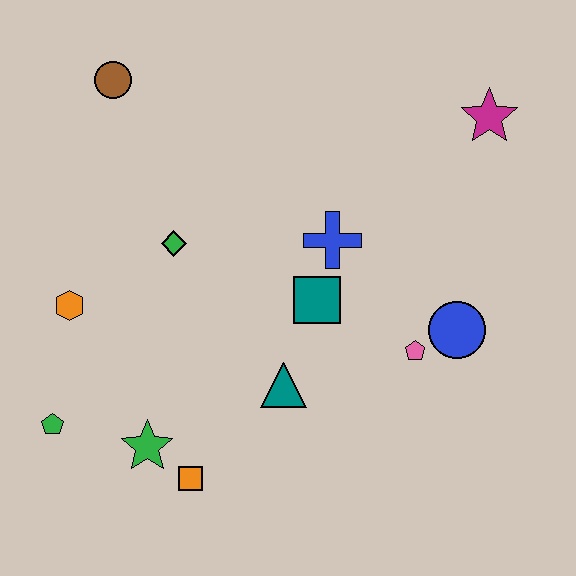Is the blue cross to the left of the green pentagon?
No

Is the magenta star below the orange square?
No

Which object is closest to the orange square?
The green star is closest to the orange square.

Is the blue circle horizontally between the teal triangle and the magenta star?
Yes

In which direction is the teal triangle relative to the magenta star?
The teal triangle is below the magenta star.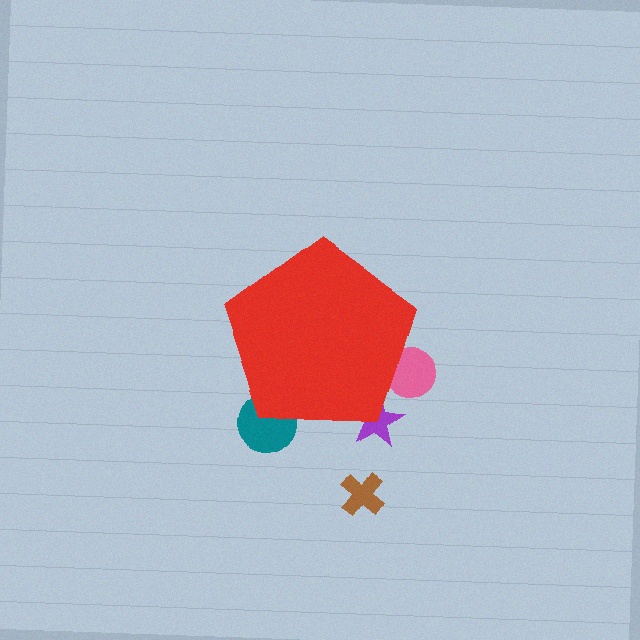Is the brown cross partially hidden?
No, the brown cross is fully visible.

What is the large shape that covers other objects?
A red pentagon.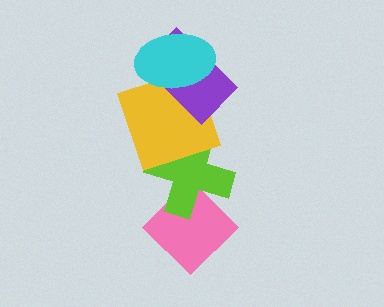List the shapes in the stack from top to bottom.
From top to bottom: the cyan ellipse, the purple rectangle, the yellow square, the lime cross, the pink diamond.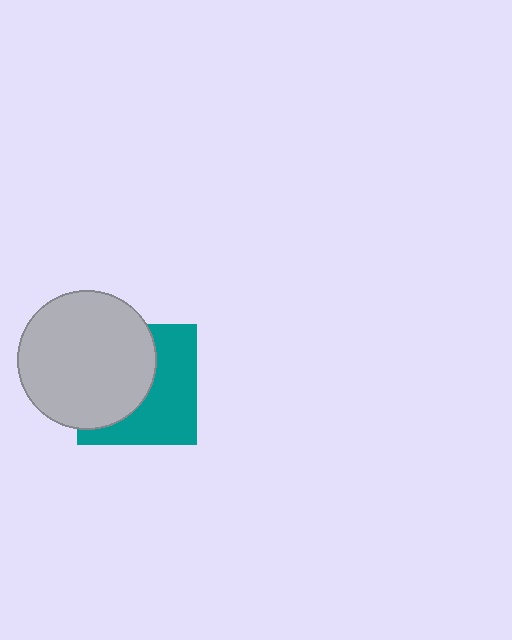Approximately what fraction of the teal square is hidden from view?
Roughly 50% of the teal square is hidden behind the light gray circle.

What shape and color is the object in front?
The object in front is a light gray circle.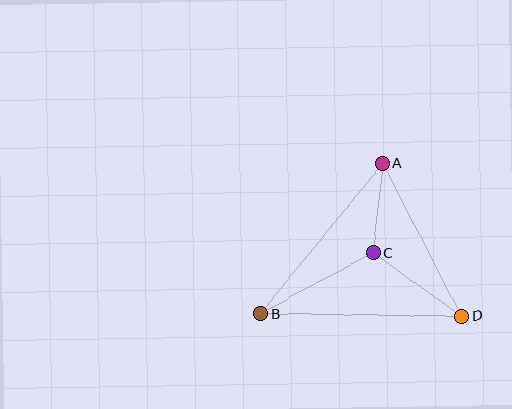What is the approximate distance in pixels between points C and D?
The distance between C and D is approximately 109 pixels.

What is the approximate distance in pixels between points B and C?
The distance between B and C is approximately 128 pixels.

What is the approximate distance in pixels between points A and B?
The distance between A and B is approximately 194 pixels.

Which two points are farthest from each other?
Points B and D are farthest from each other.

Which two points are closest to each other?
Points A and C are closest to each other.